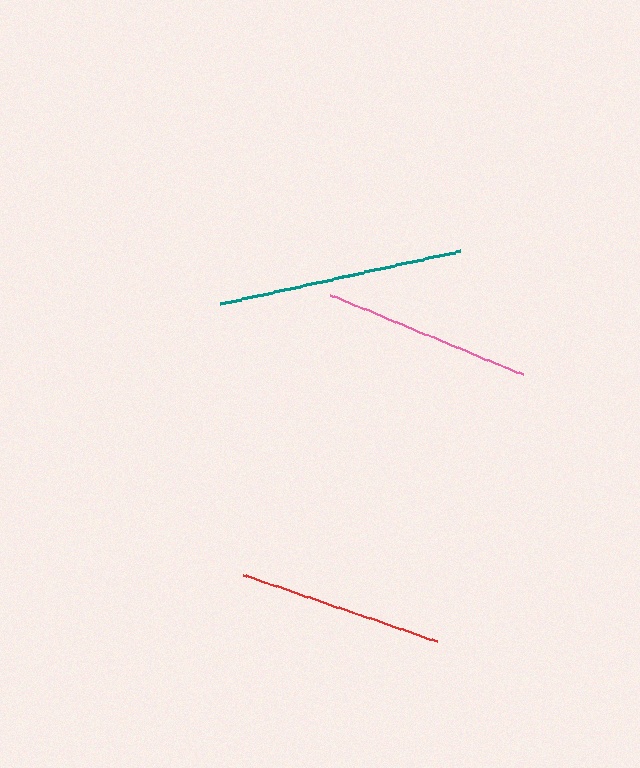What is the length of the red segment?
The red segment is approximately 206 pixels long.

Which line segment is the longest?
The teal line is the longest at approximately 245 pixels.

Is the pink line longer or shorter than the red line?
The pink line is longer than the red line.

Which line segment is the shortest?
The red line is the shortest at approximately 206 pixels.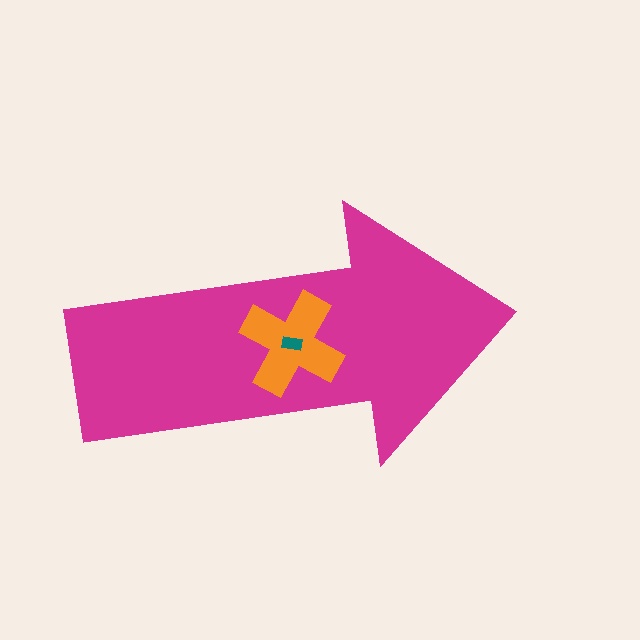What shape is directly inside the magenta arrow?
The orange cross.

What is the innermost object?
The teal rectangle.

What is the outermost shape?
The magenta arrow.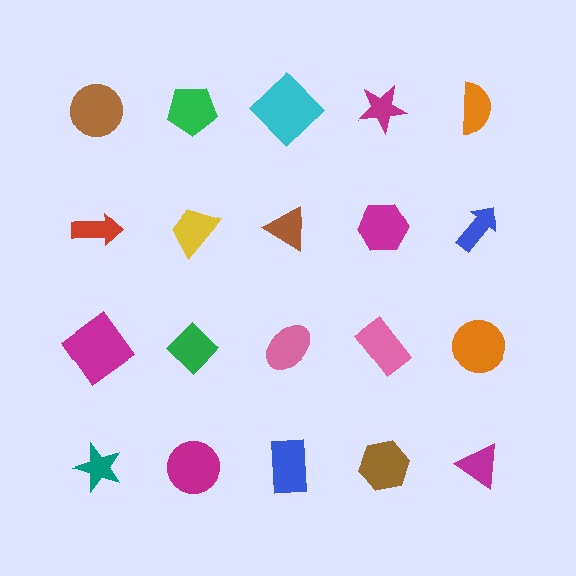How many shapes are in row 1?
5 shapes.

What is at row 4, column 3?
A blue rectangle.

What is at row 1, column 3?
A cyan diamond.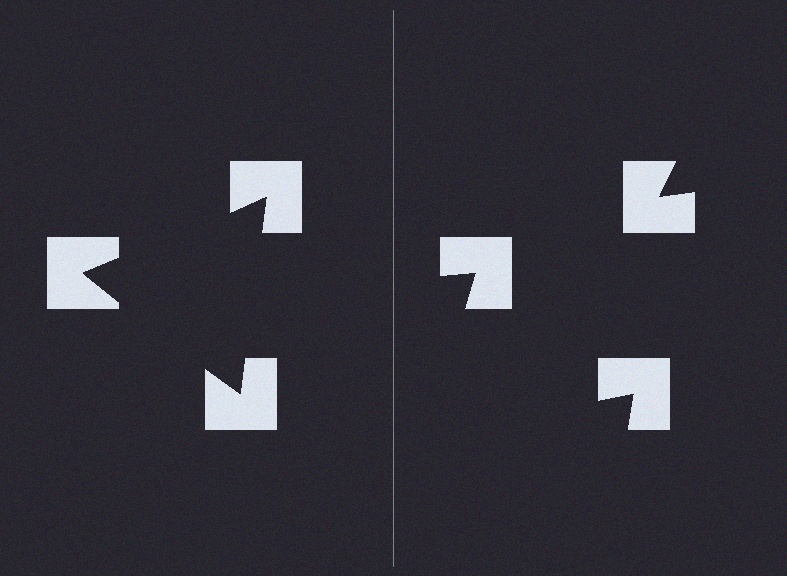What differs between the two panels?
The notched squares are positioned identically on both sides; only the wedge orientations differ. On the left they align to a triangle; on the right they are misaligned.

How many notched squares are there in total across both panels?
6 — 3 on each side.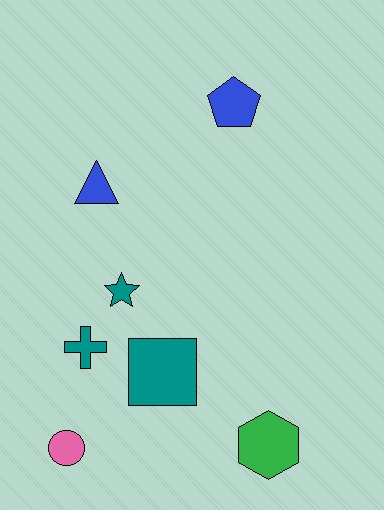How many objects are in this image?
There are 7 objects.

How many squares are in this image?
There is 1 square.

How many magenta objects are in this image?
There are no magenta objects.